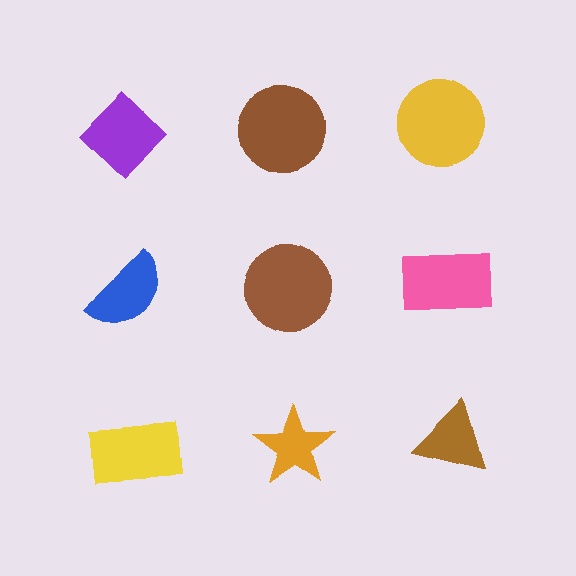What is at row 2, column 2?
A brown circle.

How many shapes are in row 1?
3 shapes.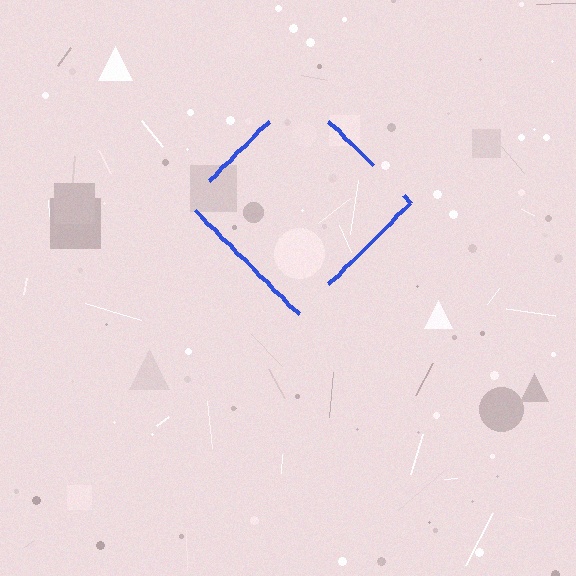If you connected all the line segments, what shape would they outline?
They would outline a diamond.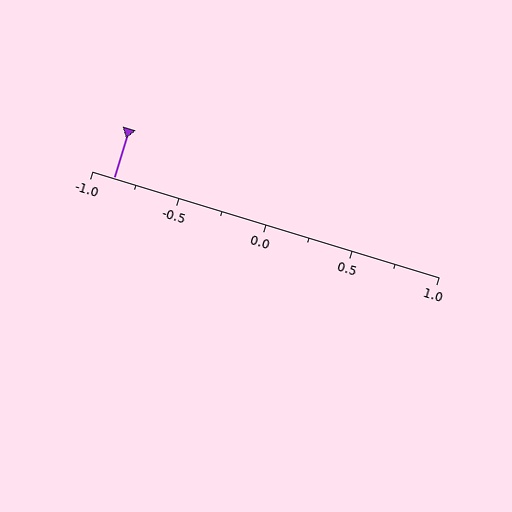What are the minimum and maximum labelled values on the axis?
The axis runs from -1.0 to 1.0.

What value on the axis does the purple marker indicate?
The marker indicates approximately -0.88.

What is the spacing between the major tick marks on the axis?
The major ticks are spaced 0.5 apart.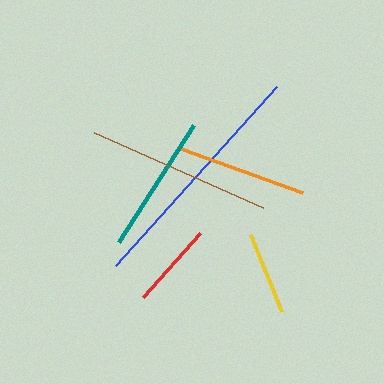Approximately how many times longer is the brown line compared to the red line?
The brown line is approximately 2.2 times the length of the red line.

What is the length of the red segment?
The red segment is approximately 85 pixels long.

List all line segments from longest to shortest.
From longest to shortest: blue, brown, teal, orange, red, yellow.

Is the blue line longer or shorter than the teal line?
The blue line is longer than the teal line.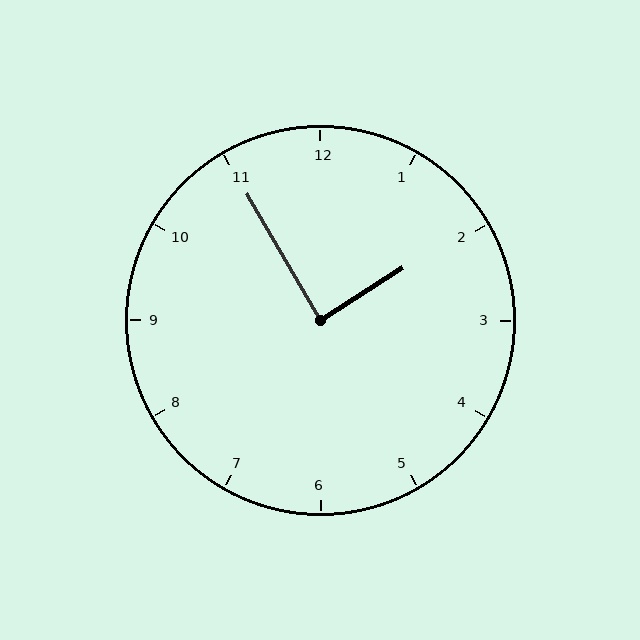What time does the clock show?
1:55.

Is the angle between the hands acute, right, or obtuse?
It is right.